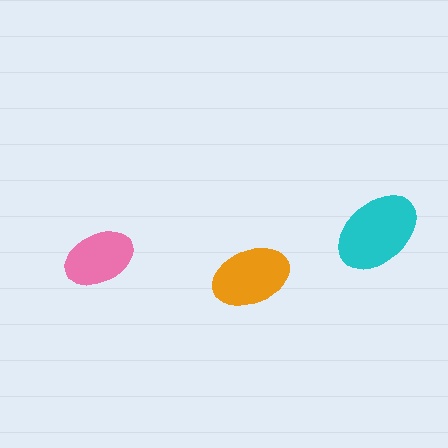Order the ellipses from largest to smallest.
the cyan one, the orange one, the pink one.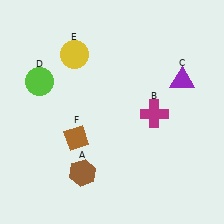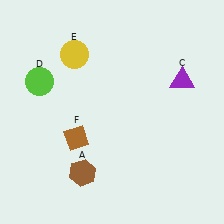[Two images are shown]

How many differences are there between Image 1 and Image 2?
There is 1 difference between the two images.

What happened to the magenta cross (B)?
The magenta cross (B) was removed in Image 2. It was in the bottom-right area of Image 1.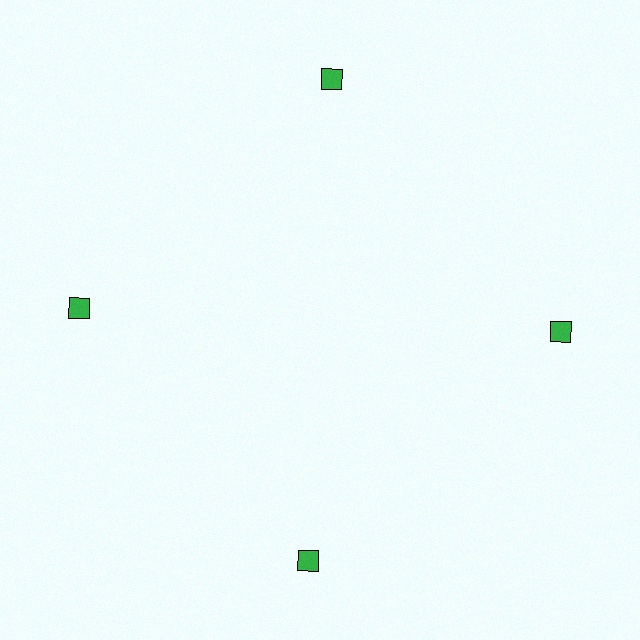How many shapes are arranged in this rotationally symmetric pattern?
There are 4 shapes, arranged in 4 groups of 1.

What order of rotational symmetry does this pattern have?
This pattern has 4-fold rotational symmetry.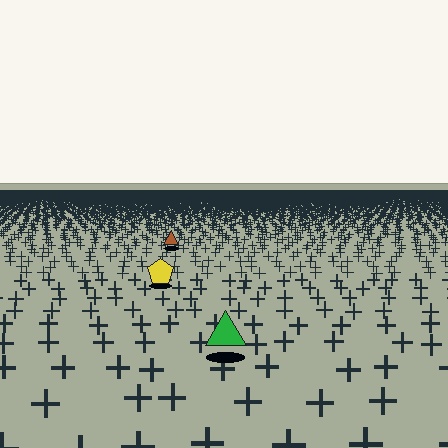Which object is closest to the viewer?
The green triangle is closest. The texture marks near it are larger and more spread out.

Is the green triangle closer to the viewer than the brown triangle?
Yes. The green triangle is closer — you can tell from the texture gradient: the ground texture is coarser near it.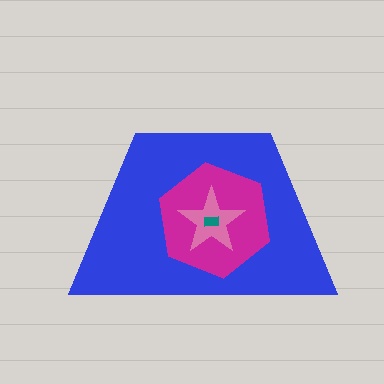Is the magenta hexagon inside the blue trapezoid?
Yes.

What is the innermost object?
The teal rectangle.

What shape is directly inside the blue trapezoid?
The magenta hexagon.